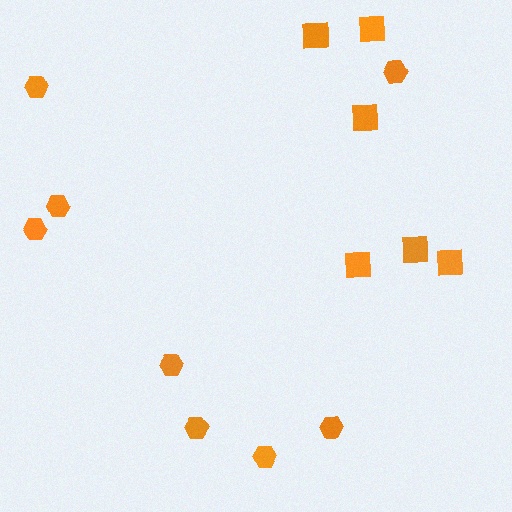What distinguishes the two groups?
There are 2 groups: one group of hexagons (8) and one group of squares (6).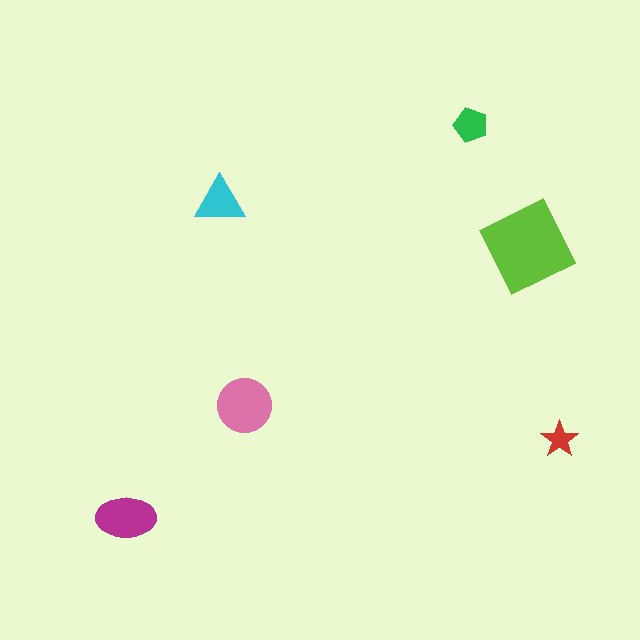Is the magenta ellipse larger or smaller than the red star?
Larger.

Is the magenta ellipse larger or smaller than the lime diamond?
Smaller.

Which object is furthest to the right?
The red star is rightmost.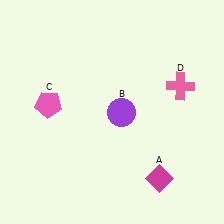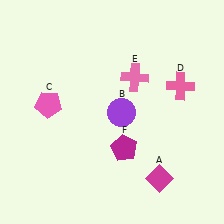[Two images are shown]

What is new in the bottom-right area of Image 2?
A magenta pentagon (F) was added in the bottom-right area of Image 2.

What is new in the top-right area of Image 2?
A pink cross (E) was added in the top-right area of Image 2.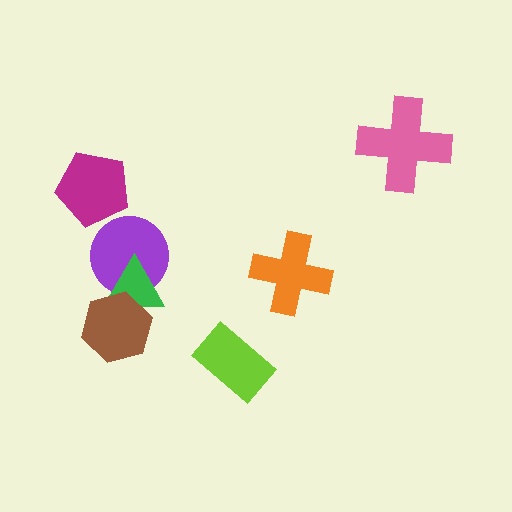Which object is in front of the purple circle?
The green triangle is in front of the purple circle.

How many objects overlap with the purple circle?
1 object overlaps with the purple circle.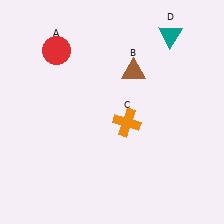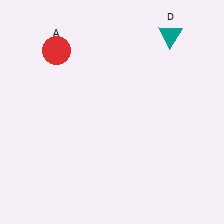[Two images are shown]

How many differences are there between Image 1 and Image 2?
There are 2 differences between the two images.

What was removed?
The brown triangle (B), the orange cross (C) were removed in Image 2.